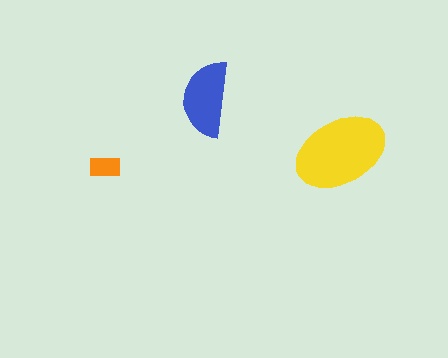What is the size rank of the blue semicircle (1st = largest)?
2nd.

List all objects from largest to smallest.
The yellow ellipse, the blue semicircle, the orange rectangle.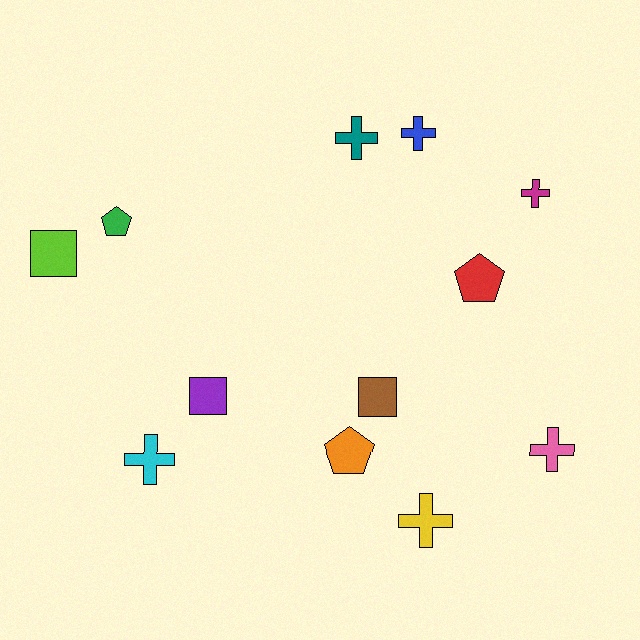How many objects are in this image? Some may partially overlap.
There are 12 objects.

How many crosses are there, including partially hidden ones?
There are 6 crosses.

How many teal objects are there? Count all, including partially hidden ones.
There is 1 teal object.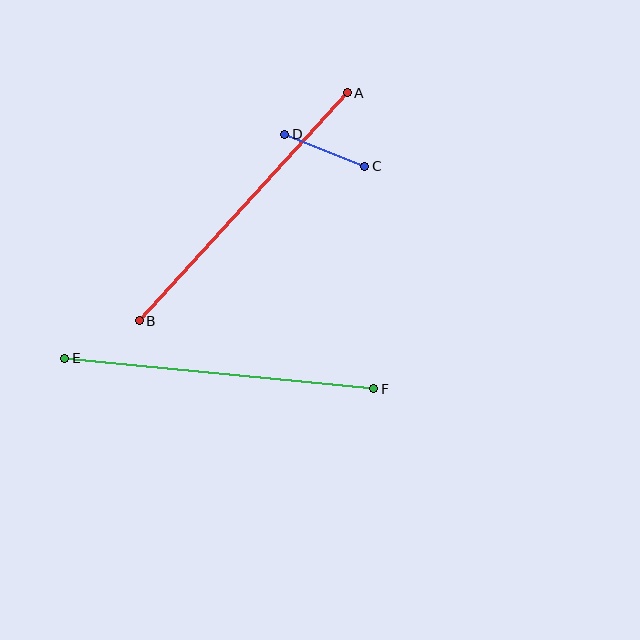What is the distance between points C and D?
The distance is approximately 86 pixels.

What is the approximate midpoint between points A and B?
The midpoint is at approximately (243, 207) pixels.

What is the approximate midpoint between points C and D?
The midpoint is at approximately (325, 150) pixels.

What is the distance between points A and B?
The distance is approximately 309 pixels.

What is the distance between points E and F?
The distance is approximately 311 pixels.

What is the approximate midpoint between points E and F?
The midpoint is at approximately (219, 373) pixels.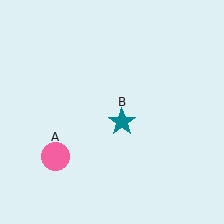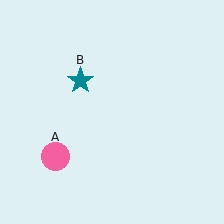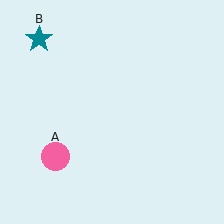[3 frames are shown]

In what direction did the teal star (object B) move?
The teal star (object B) moved up and to the left.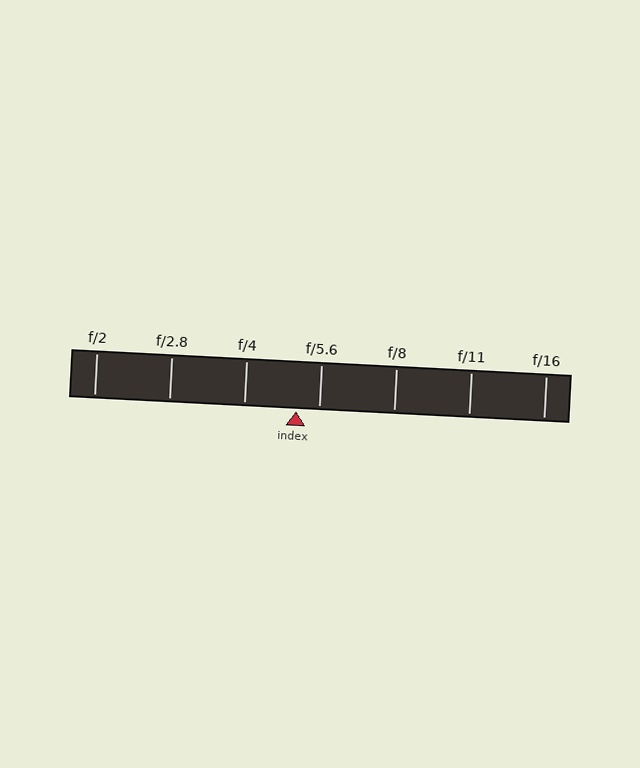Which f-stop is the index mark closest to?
The index mark is closest to f/5.6.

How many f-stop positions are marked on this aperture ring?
There are 7 f-stop positions marked.